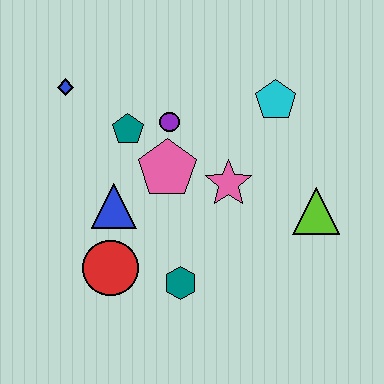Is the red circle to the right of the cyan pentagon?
No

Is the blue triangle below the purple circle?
Yes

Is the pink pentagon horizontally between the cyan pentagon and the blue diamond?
Yes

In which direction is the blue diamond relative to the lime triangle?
The blue diamond is to the left of the lime triangle.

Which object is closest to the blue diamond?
The teal pentagon is closest to the blue diamond.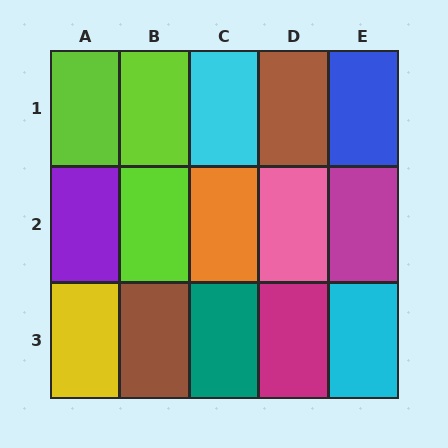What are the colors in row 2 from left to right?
Purple, lime, orange, pink, magenta.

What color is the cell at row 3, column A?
Yellow.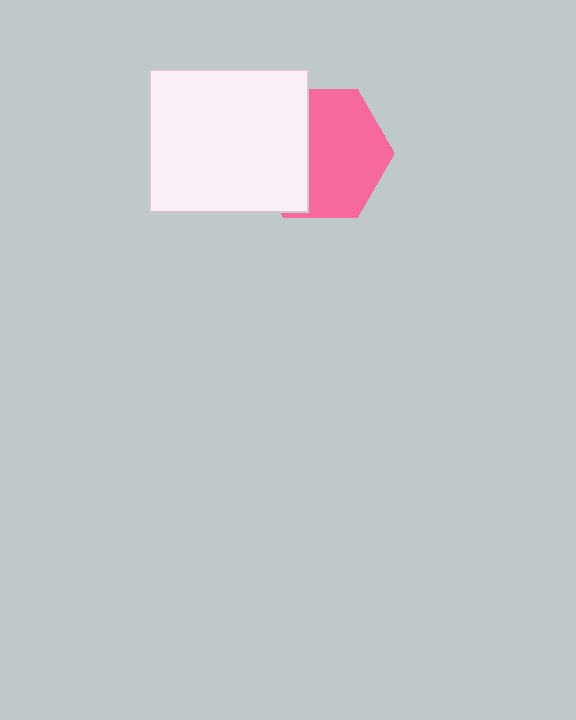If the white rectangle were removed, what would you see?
You would see the complete pink hexagon.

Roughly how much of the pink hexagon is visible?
About half of it is visible (roughly 61%).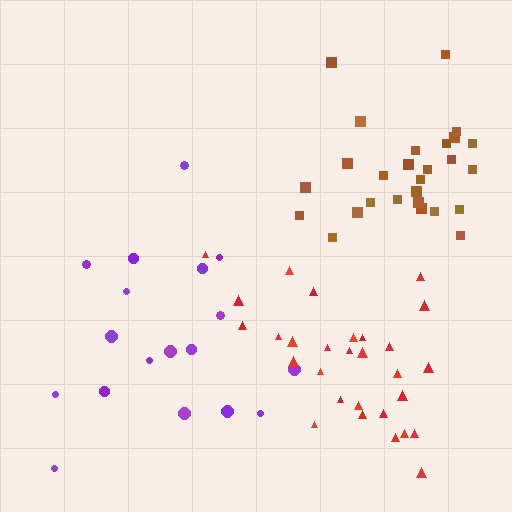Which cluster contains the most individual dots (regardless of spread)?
Red (29).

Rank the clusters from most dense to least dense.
brown, red, purple.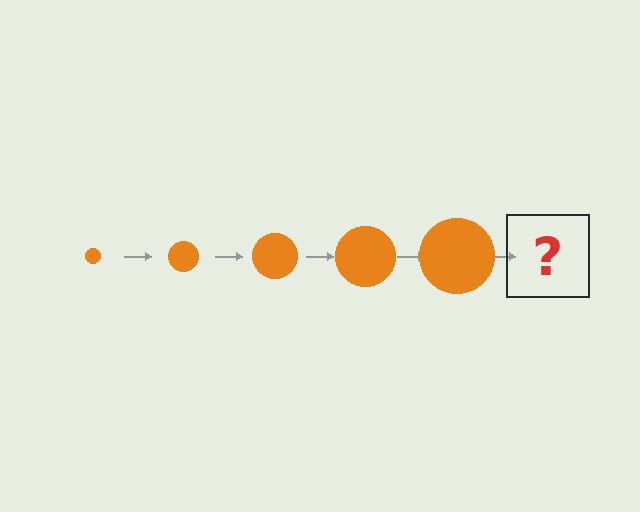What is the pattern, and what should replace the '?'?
The pattern is that the circle gets progressively larger each step. The '?' should be an orange circle, larger than the previous one.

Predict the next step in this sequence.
The next step is an orange circle, larger than the previous one.